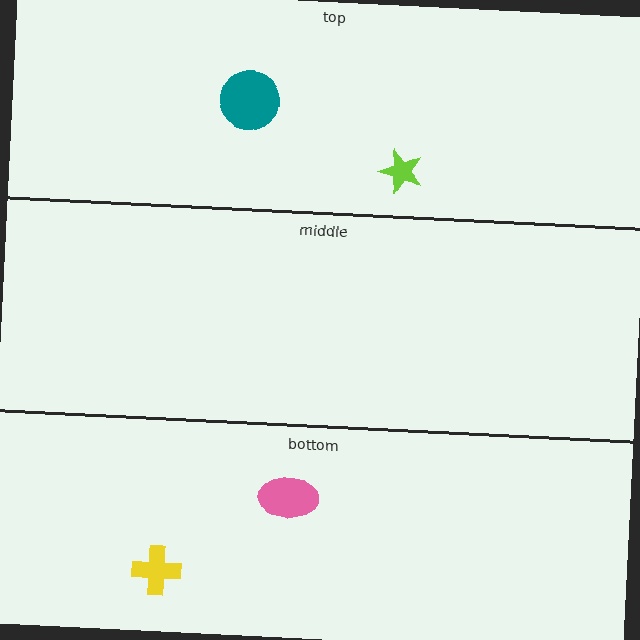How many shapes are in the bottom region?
2.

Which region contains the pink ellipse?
The bottom region.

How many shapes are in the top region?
2.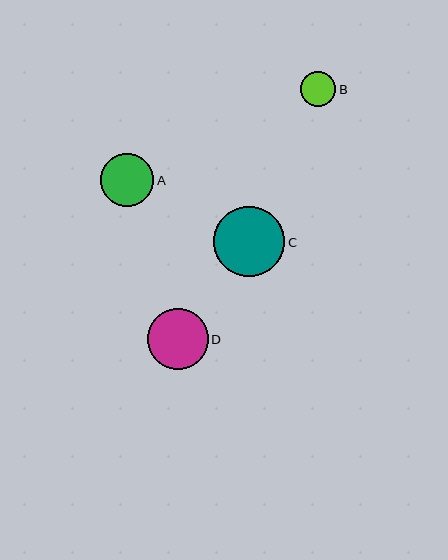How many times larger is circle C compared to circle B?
Circle C is approximately 2.0 times the size of circle B.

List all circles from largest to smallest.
From largest to smallest: C, D, A, B.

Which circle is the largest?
Circle C is the largest with a size of approximately 71 pixels.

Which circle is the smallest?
Circle B is the smallest with a size of approximately 35 pixels.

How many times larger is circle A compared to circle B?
Circle A is approximately 1.5 times the size of circle B.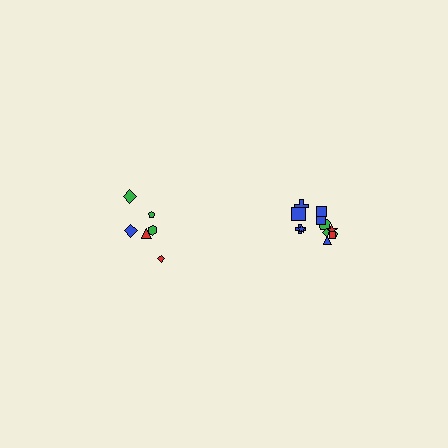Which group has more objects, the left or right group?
The right group.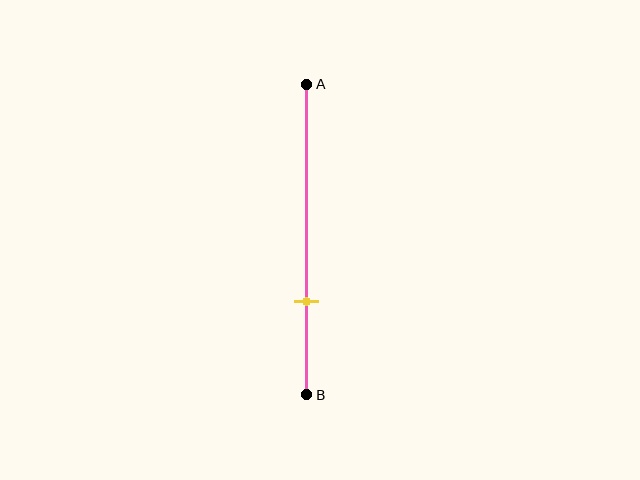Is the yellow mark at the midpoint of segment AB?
No, the mark is at about 70% from A, not at the 50% midpoint.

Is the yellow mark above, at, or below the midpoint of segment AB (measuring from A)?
The yellow mark is below the midpoint of segment AB.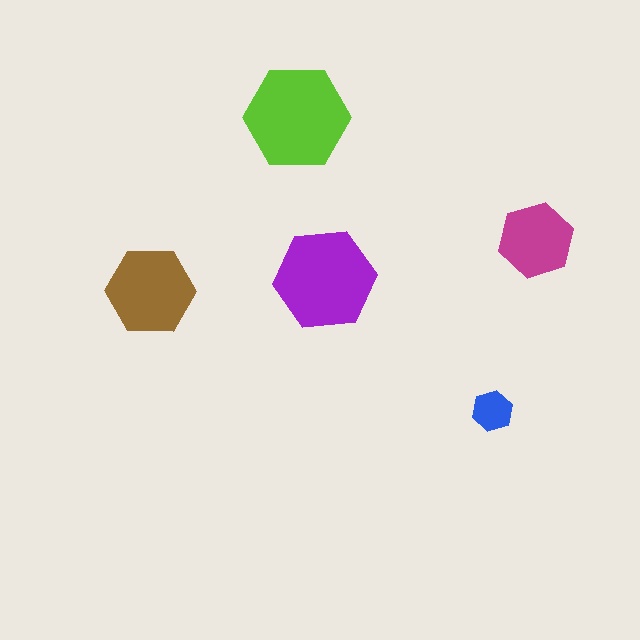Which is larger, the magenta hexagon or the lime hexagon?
The lime one.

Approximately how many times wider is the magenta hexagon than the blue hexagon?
About 2 times wider.